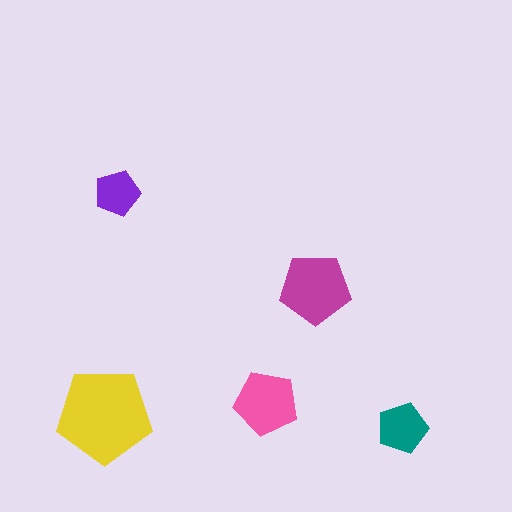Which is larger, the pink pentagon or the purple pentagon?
The pink one.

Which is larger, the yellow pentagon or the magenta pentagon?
The yellow one.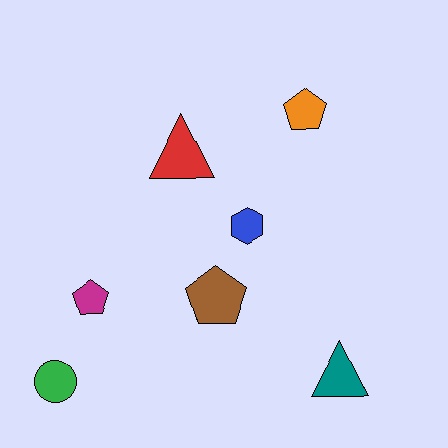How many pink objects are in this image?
There are no pink objects.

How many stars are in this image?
There are no stars.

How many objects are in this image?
There are 7 objects.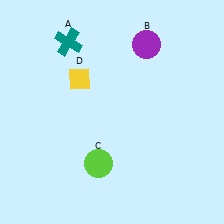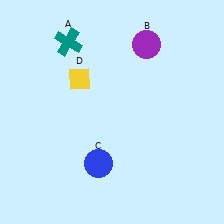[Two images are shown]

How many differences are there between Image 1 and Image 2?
There is 1 difference between the two images.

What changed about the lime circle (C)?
In Image 1, C is lime. In Image 2, it changed to blue.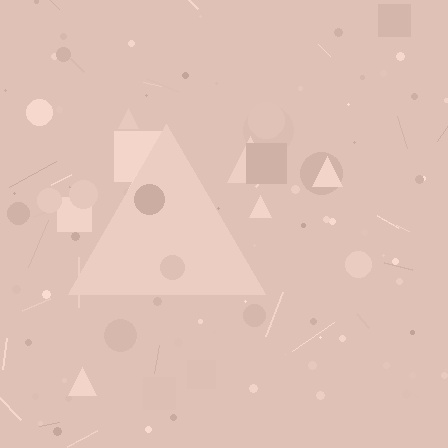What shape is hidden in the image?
A triangle is hidden in the image.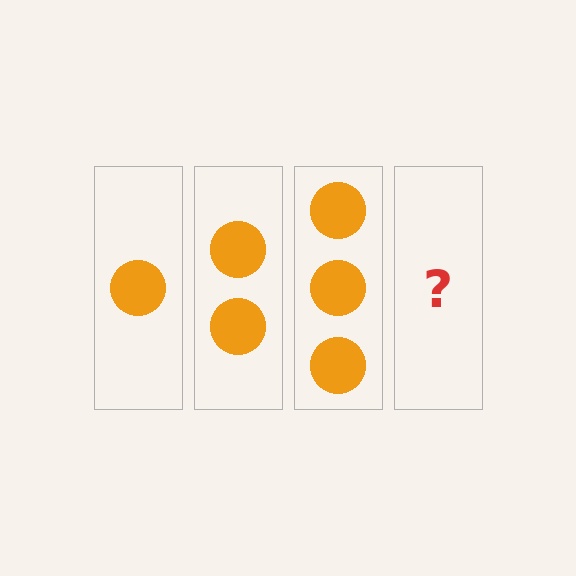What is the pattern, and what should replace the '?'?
The pattern is that each step adds one more circle. The '?' should be 4 circles.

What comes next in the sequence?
The next element should be 4 circles.